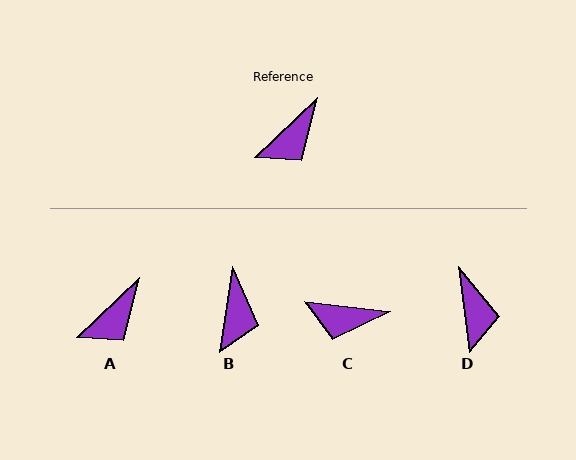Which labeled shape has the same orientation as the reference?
A.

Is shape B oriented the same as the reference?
No, it is off by about 38 degrees.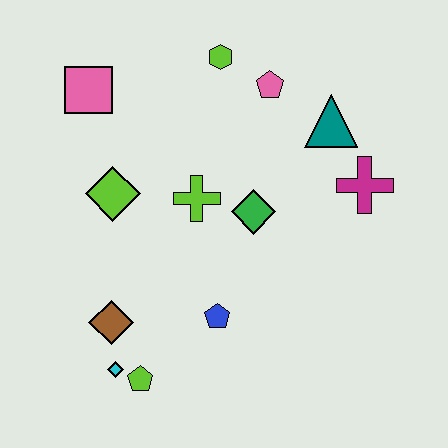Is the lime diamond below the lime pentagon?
No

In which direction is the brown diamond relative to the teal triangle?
The brown diamond is to the left of the teal triangle.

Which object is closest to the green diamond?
The lime cross is closest to the green diamond.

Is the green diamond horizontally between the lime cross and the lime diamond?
No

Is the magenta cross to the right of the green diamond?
Yes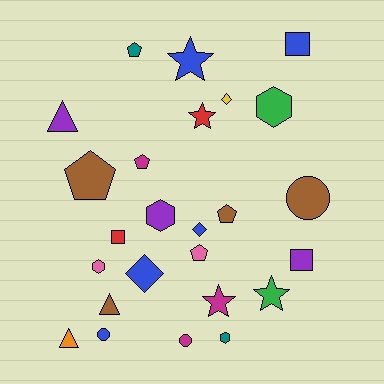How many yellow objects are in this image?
There is 1 yellow object.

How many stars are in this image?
There are 4 stars.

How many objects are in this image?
There are 25 objects.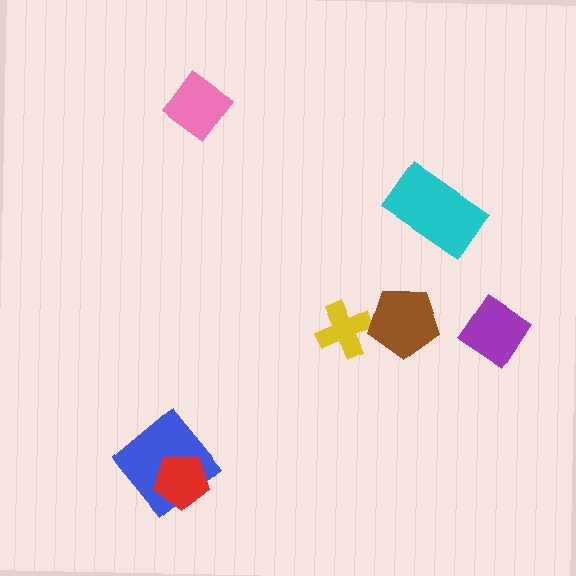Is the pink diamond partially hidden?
No, no other shape covers it.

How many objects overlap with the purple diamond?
0 objects overlap with the purple diamond.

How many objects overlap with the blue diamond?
1 object overlaps with the blue diamond.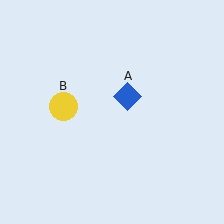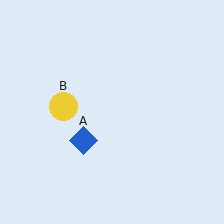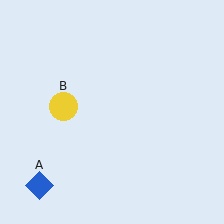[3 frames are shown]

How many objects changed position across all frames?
1 object changed position: blue diamond (object A).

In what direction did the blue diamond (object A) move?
The blue diamond (object A) moved down and to the left.